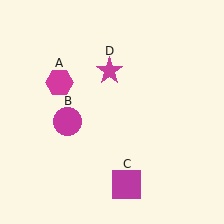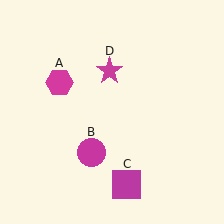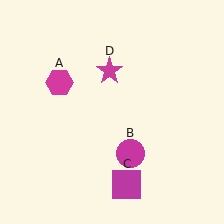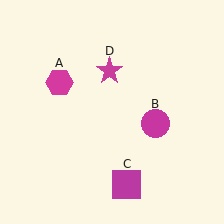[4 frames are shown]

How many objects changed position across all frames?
1 object changed position: magenta circle (object B).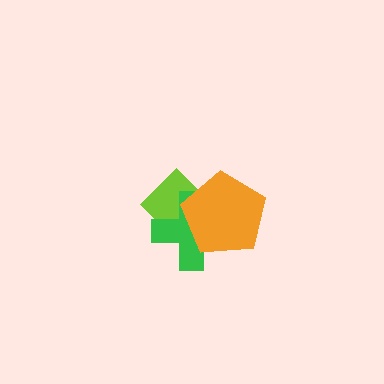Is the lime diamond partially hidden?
Yes, it is partially covered by another shape.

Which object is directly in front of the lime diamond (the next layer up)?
The green cross is directly in front of the lime diamond.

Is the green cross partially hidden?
Yes, it is partially covered by another shape.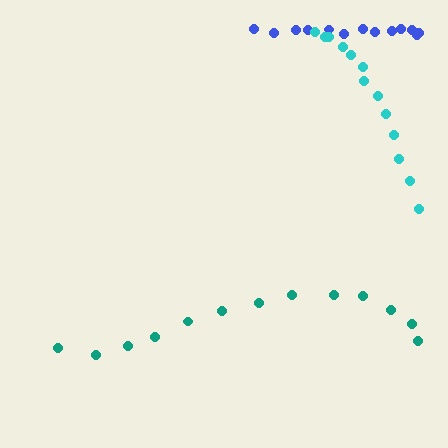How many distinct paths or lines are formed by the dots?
There are 3 distinct paths.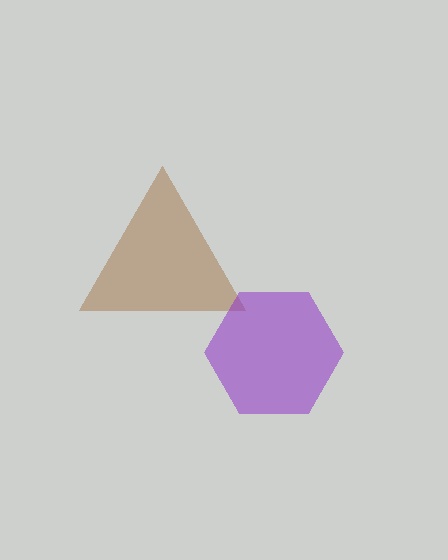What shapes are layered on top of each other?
The layered shapes are: a brown triangle, a purple hexagon.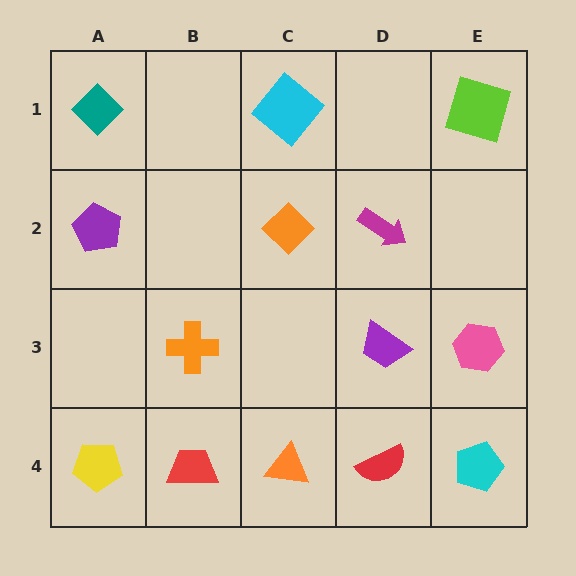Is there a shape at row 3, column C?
No, that cell is empty.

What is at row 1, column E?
A lime square.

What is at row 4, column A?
A yellow pentagon.